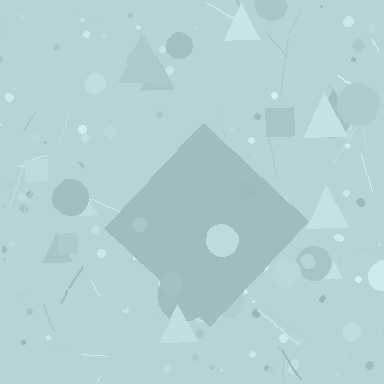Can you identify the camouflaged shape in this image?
The camouflaged shape is a diamond.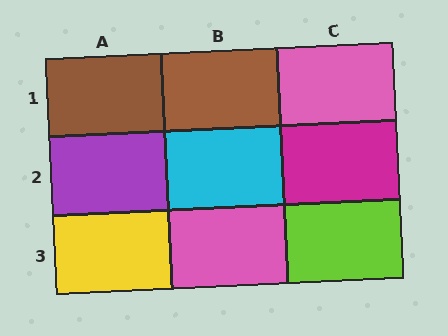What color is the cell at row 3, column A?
Yellow.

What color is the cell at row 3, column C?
Lime.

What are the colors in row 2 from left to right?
Purple, cyan, magenta.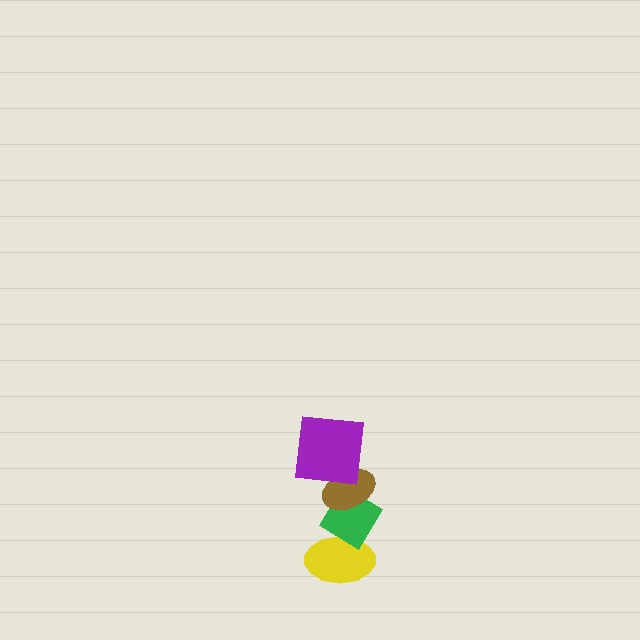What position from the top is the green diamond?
The green diamond is 3rd from the top.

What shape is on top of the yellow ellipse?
The green diamond is on top of the yellow ellipse.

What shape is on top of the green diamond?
The brown ellipse is on top of the green diamond.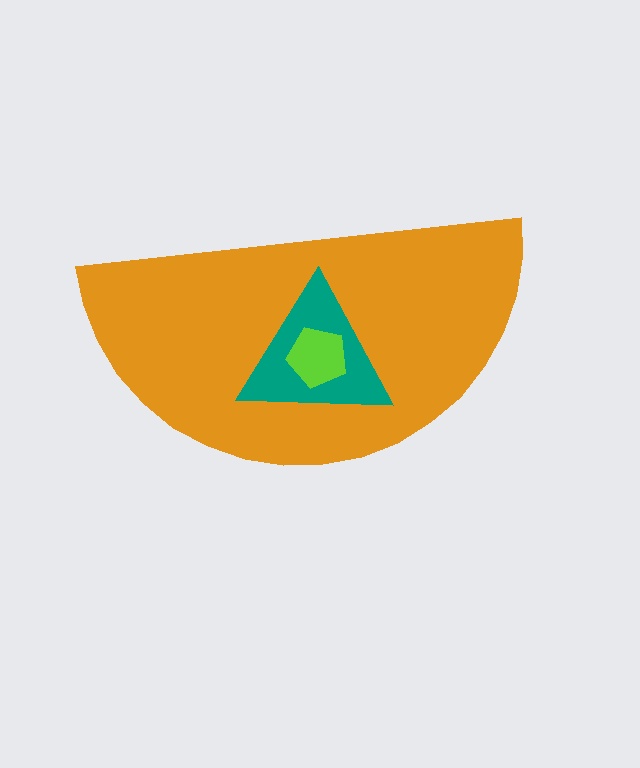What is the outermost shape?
The orange semicircle.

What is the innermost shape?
The lime pentagon.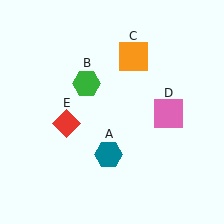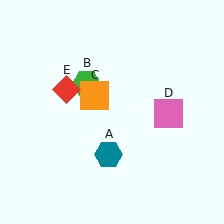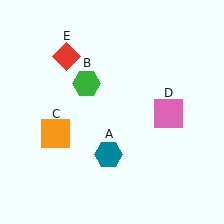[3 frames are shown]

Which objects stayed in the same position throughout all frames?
Teal hexagon (object A) and green hexagon (object B) and pink square (object D) remained stationary.